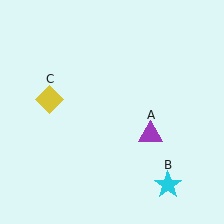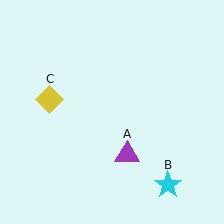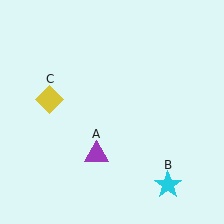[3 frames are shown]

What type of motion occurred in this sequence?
The purple triangle (object A) rotated clockwise around the center of the scene.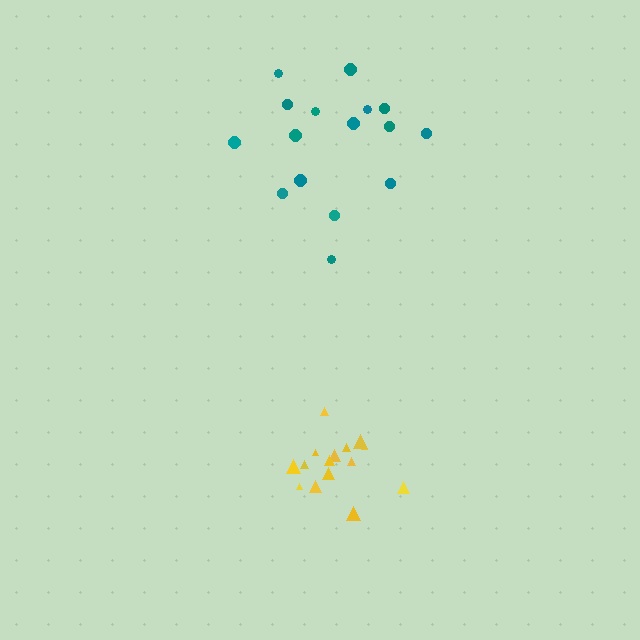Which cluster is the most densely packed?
Yellow.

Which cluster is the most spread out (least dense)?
Teal.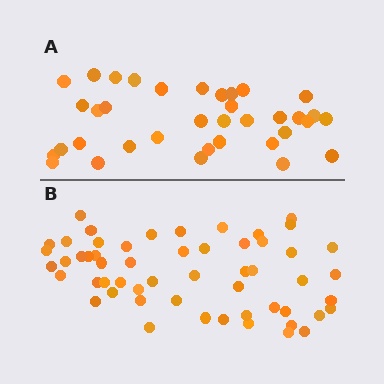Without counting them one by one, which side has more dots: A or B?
Region B (the bottom region) has more dots.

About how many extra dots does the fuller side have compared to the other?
Region B has approximately 20 more dots than region A.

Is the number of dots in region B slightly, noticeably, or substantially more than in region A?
Region B has substantially more. The ratio is roughly 1.5 to 1.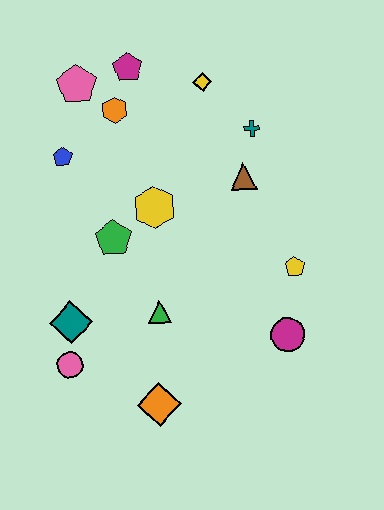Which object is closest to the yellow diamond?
The teal cross is closest to the yellow diamond.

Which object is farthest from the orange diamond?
The magenta pentagon is farthest from the orange diamond.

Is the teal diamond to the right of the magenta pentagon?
No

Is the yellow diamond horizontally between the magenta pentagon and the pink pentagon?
No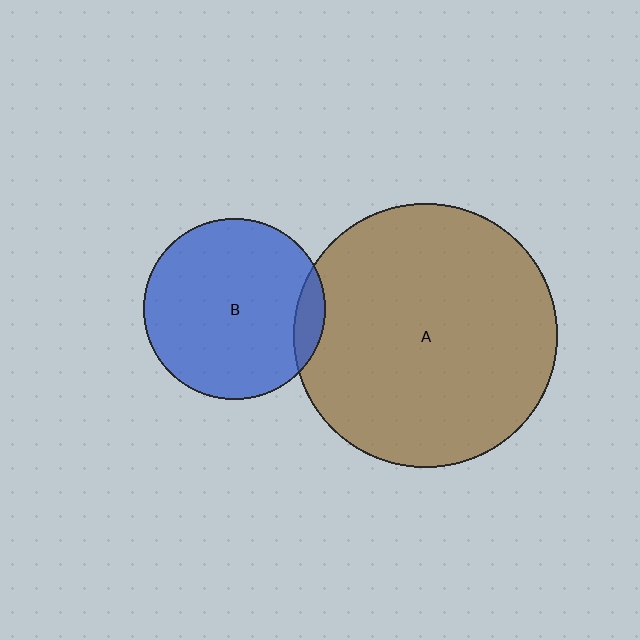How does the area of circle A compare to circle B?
Approximately 2.1 times.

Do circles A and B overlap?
Yes.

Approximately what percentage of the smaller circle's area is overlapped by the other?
Approximately 10%.